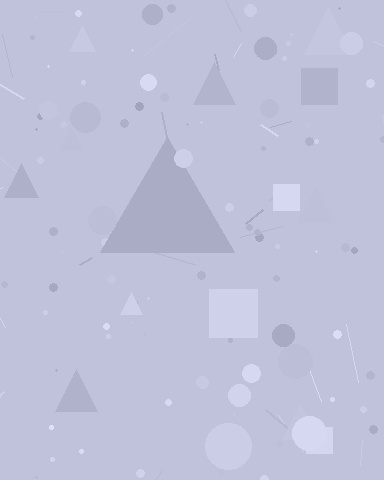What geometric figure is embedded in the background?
A triangle is embedded in the background.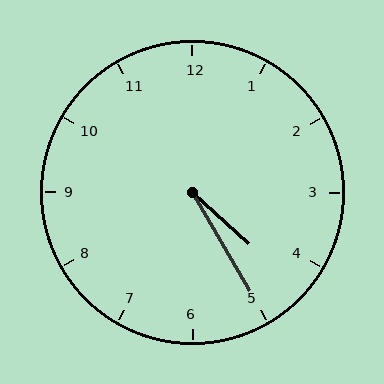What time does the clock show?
4:25.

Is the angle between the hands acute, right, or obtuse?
It is acute.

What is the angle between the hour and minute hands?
Approximately 18 degrees.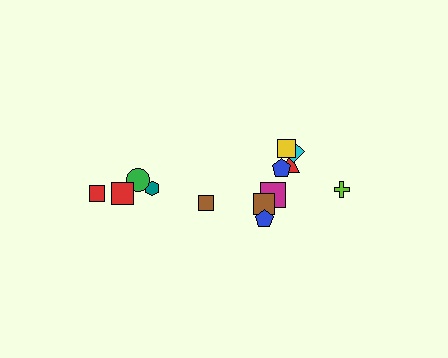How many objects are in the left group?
There are 5 objects.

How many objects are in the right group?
There are 8 objects.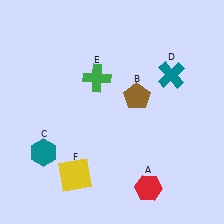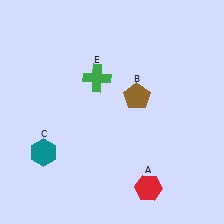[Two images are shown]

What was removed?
The yellow square (F), the teal cross (D) were removed in Image 2.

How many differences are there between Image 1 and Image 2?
There are 2 differences between the two images.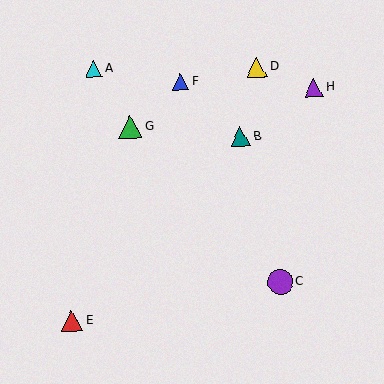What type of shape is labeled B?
Shape B is a teal triangle.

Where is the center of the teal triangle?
The center of the teal triangle is at (240, 137).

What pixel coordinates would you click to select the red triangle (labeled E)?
Click at (72, 321) to select the red triangle E.